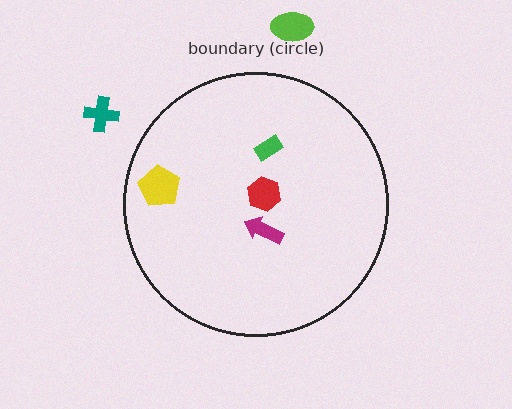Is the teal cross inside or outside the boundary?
Outside.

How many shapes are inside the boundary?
4 inside, 2 outside.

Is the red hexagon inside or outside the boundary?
Inside.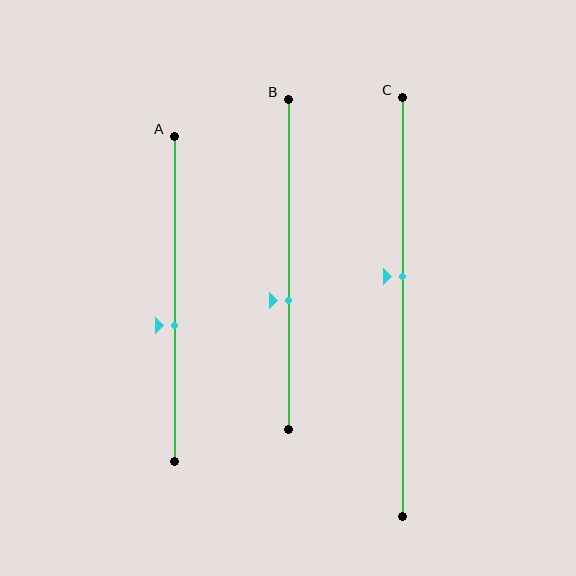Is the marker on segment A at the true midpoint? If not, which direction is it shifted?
No, the marker on segment A is shifted downward by about 8% of the segment length.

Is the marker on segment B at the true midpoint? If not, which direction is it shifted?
No, the marker on segment B is shifted downward by about 11% of the segment length.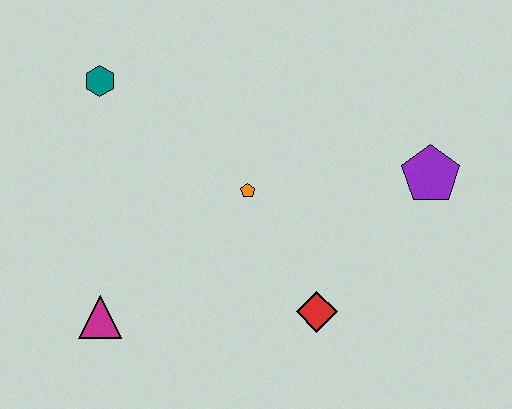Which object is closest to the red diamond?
The orange pentagon is closest to the red diamond.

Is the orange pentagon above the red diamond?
Yes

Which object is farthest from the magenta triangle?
The purple pentagon is farthest from the magenta triangle.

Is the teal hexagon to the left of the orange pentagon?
Yes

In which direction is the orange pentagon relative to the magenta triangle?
The orange pentagon is to the right of the magenta triangle.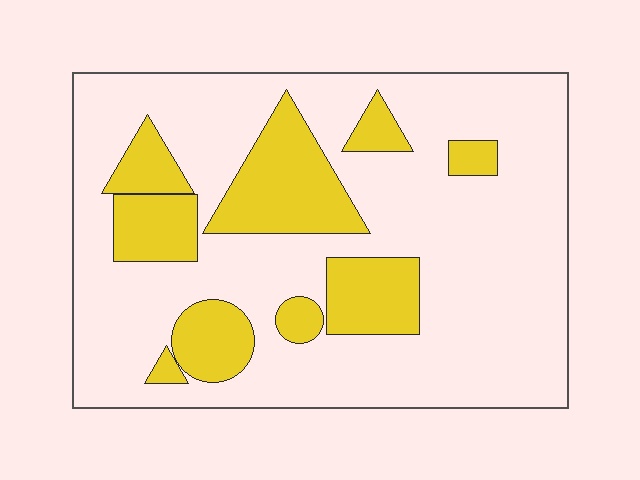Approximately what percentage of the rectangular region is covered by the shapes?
Approximately 25%.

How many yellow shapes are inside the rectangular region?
9.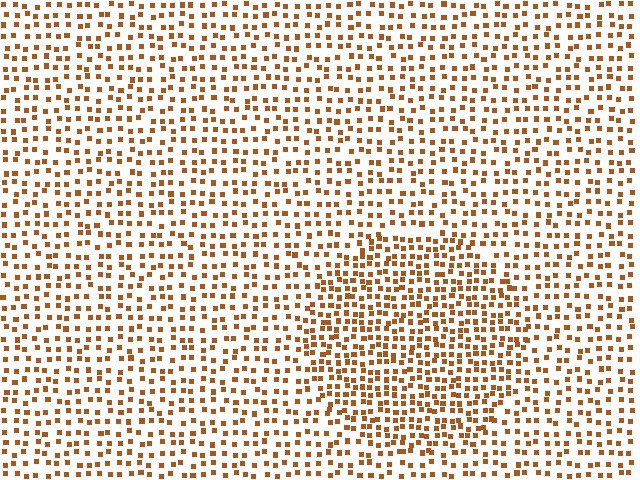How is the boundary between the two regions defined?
The boundary is defined by a change in element density (approximately 1.6x ratio). All elements are the same color, size, and shape.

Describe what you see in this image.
The image contains small brown elements arranged at two different densities. A circle-shaped region is visible where the elements are more densely packed than the surrounding area.